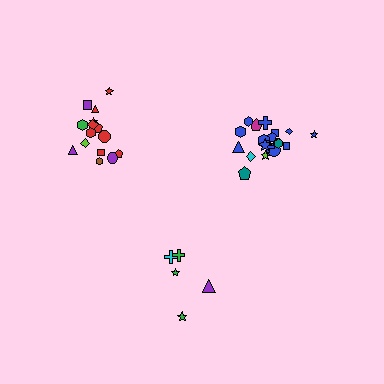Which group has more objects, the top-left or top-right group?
The top-right group.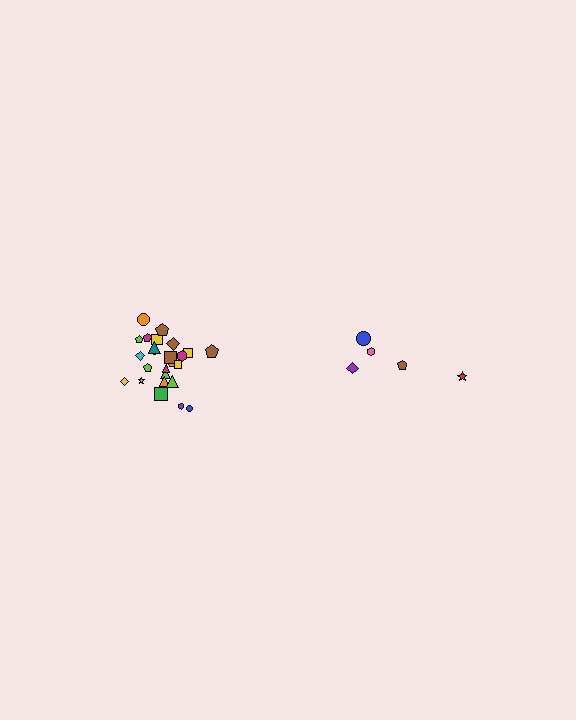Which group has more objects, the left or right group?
The left group.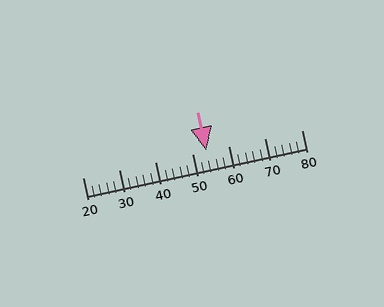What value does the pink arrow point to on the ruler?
The pink arrow points to approximately 54.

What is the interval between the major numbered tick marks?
The major tick marks are spaced 10 units apart.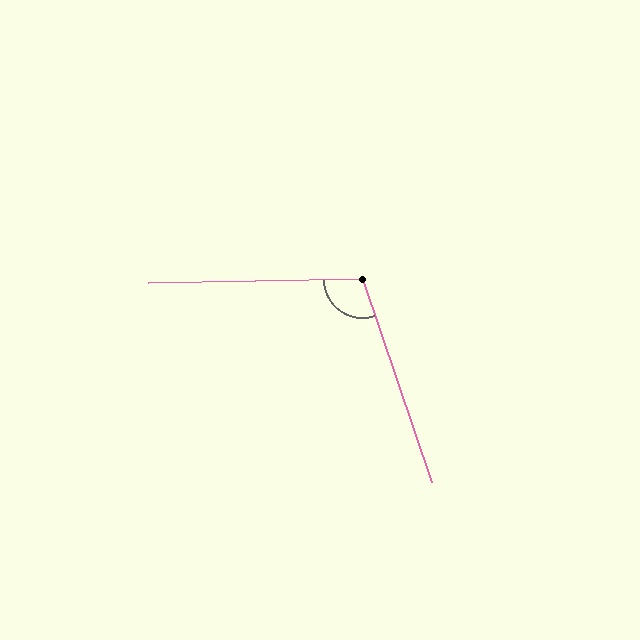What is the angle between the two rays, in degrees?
Approximately 108 degrees.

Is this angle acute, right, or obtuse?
It is obtuse.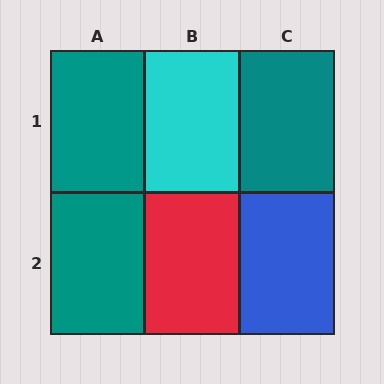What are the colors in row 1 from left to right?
Teal, cyan, teal.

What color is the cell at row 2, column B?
Red.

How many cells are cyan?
1 cell is cyan.